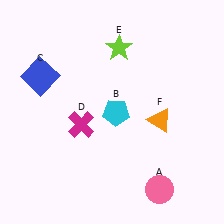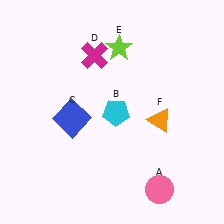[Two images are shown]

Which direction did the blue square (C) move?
The blue square (C) moved down.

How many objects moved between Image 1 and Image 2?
2 objects moved between the two images.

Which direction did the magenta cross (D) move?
The magenta cross (D) moved up.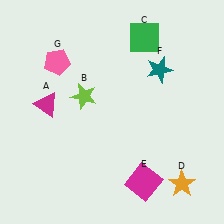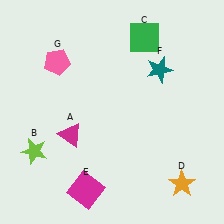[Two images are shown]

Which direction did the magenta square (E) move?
The magenta square (E) moved left.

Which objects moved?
The objects that moved are: the magenta triangle (A), the lime star (B), the magenta square (E).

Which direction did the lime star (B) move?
The lime star (B) moved down.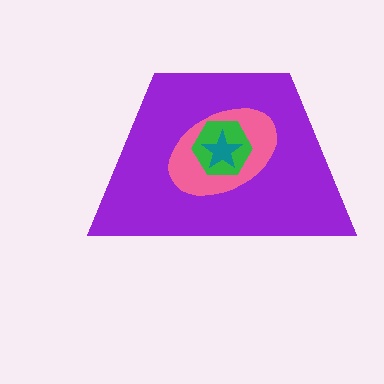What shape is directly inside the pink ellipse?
The green hexagon.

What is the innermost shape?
The teal star.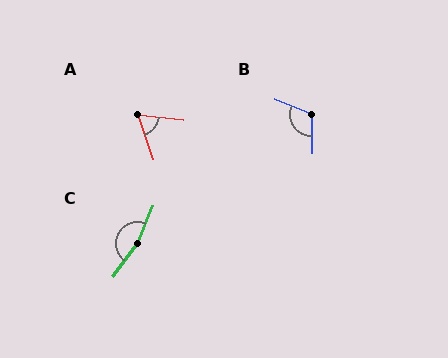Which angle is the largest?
C, at approximately 166 degrees.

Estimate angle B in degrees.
Approximately 113 degrees.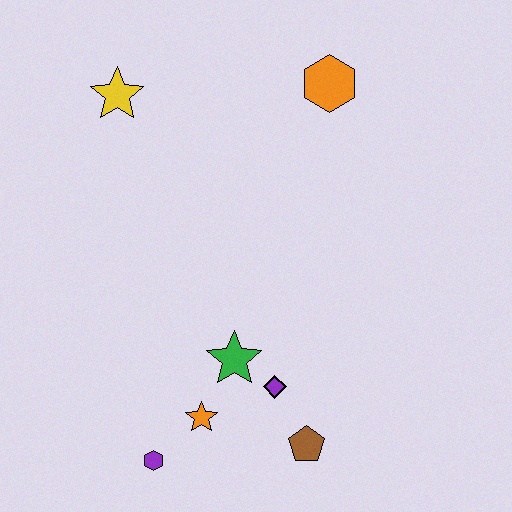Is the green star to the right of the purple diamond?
No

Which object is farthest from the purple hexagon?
The orange hexagon is farthest from the purple hexagon.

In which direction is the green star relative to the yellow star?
The green star is below the yellow star.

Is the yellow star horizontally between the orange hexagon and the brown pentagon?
No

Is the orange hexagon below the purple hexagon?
No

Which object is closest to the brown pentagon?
The purple diamond is closest to the brown pentagon.